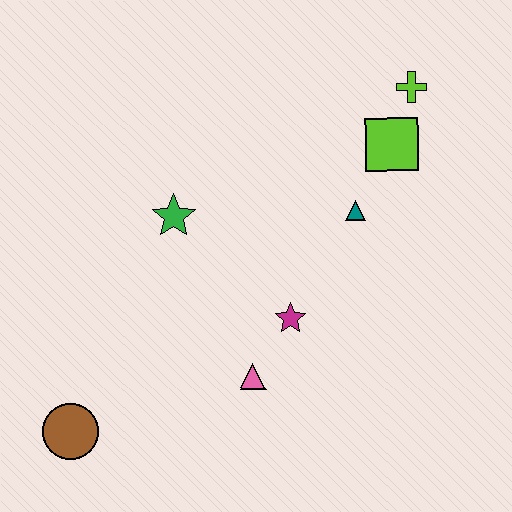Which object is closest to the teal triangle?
The lime square is closest to the teal triangle.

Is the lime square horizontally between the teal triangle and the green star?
No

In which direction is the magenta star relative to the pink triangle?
The magenta star is above the pink triangle.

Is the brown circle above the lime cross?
No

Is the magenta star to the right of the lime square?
No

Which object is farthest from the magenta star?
The lime cross is farthest from the magenta star.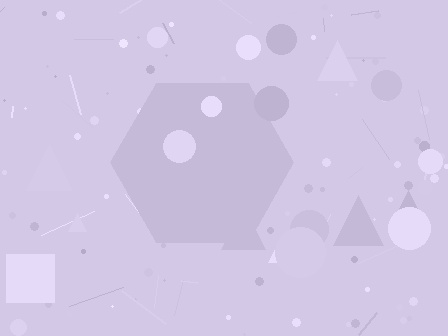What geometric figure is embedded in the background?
A hexagon is embedded in the background.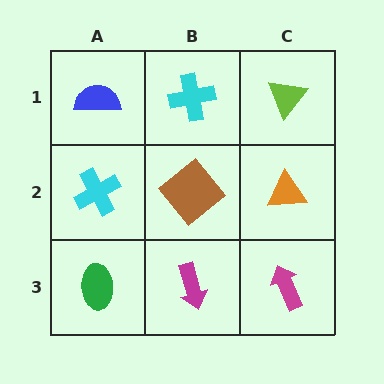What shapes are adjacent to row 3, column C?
An orange triangle (row 2, column C), a magenta arrow (row 3, column B).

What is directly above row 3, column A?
A cyan cross.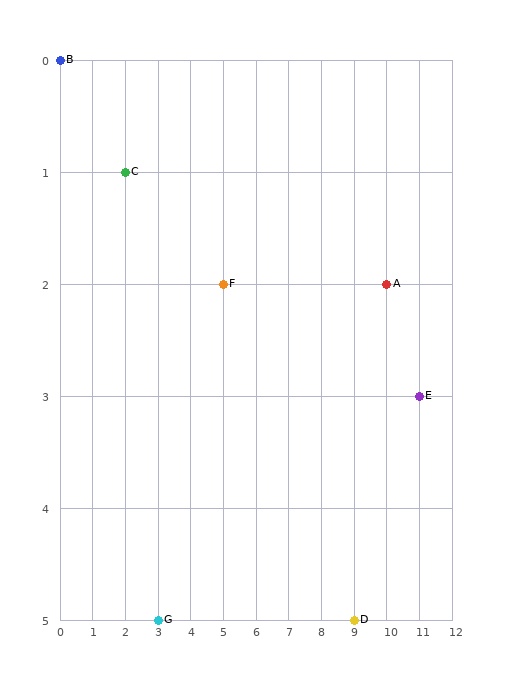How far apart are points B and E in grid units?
Points B and E are 11 columns and 3 rows apart (about 11.4 grid units diagonally).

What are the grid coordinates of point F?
Point F is at grid coordinates (5, 2).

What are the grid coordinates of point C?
Point C is at grid coordinates (2, 1).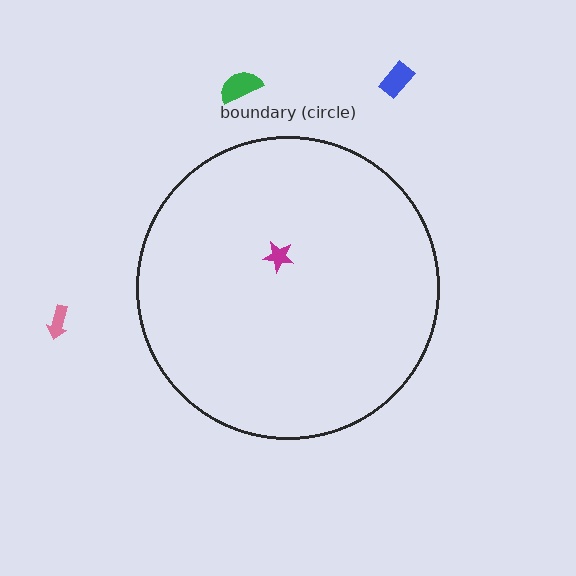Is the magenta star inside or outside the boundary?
Inside.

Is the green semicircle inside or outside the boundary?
Outside.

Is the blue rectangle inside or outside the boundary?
Outside.